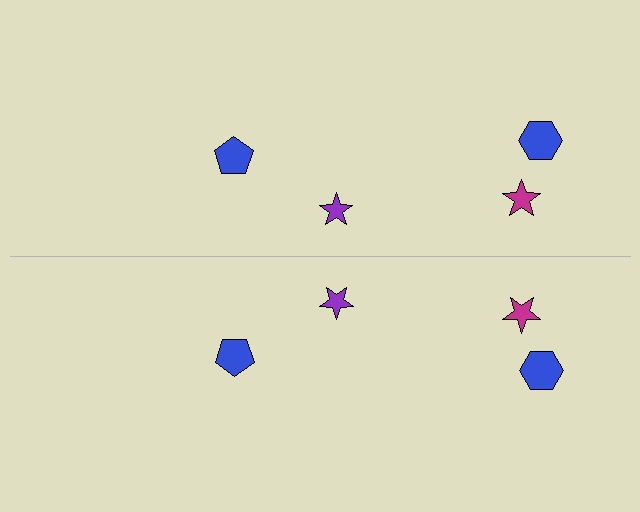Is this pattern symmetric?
Yes, this pattern has bilateral (reflection) symmetry.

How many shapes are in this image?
There are 8 shapes in this image.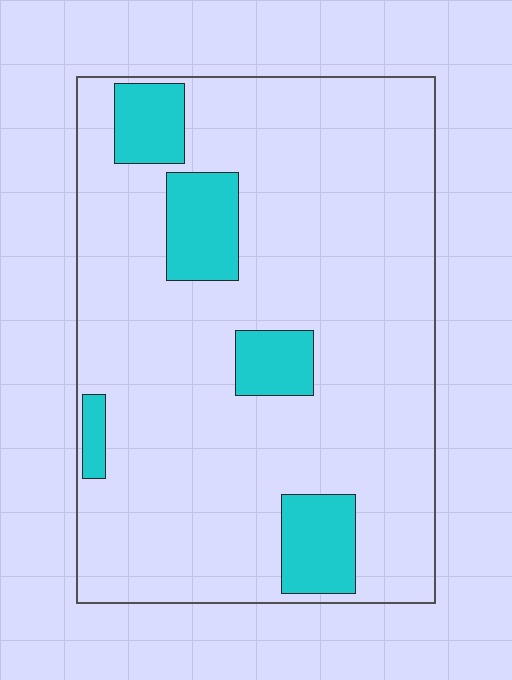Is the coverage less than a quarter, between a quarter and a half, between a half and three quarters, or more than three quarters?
Less than a quarter.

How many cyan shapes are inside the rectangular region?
5.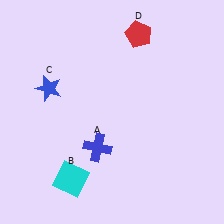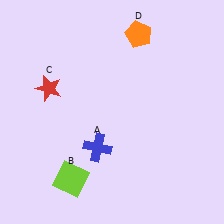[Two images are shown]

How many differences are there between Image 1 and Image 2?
There are 3 differences between the two images.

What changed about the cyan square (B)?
In Image 1, B is cyan. In Image 2, it changed to lime.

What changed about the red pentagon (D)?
In Image 1, D is red. In Image 2, it changed to orange.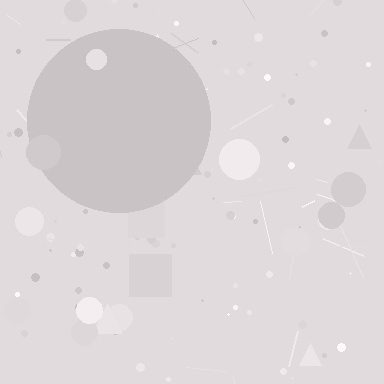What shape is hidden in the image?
A circle is hidden in the image.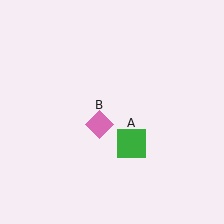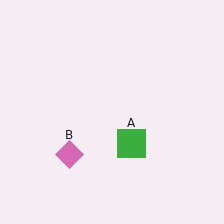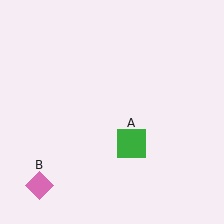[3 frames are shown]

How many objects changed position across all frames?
1 object changed position: pink diamond (object B).